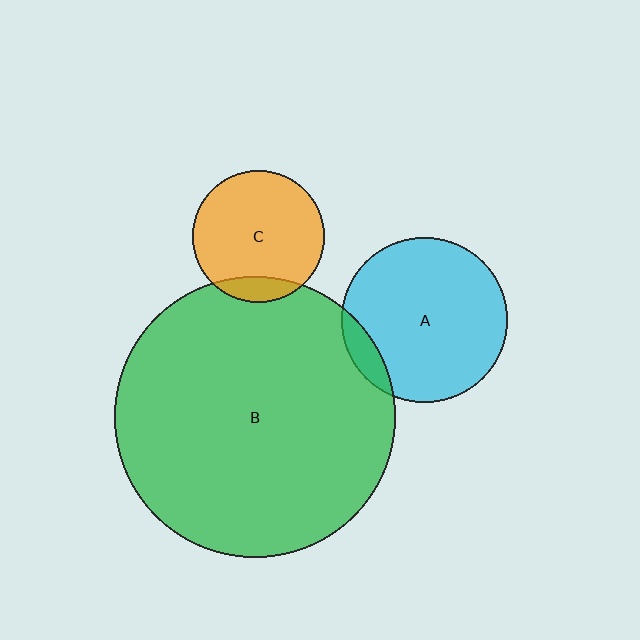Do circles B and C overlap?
Yes.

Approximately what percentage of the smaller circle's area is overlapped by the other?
Approximately 10%.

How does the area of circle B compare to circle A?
Approximately 2.9 times.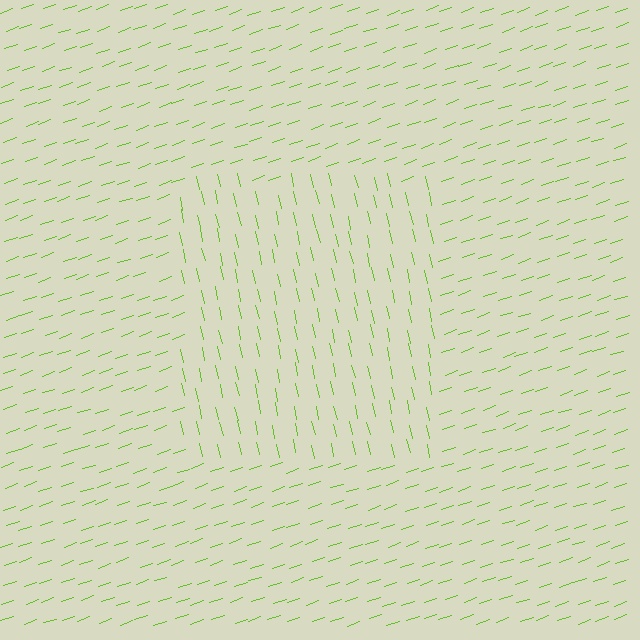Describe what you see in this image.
The image is filled with small lime line segments. A rectangle region in the image has lines oriented differently from the surrounding lines, creating a visible texture boundary.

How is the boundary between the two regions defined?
The boundary is defined purely by a change in line orientation (approximately 83 degrees difference). All lines are the same color and thickness.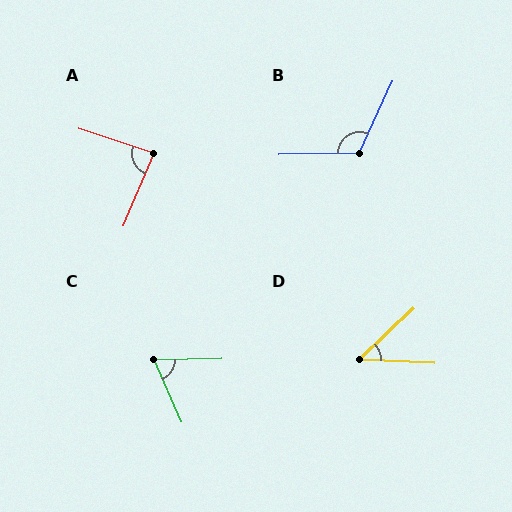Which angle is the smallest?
D, at approximately 47 degrees.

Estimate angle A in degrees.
Approximately 85 degrees.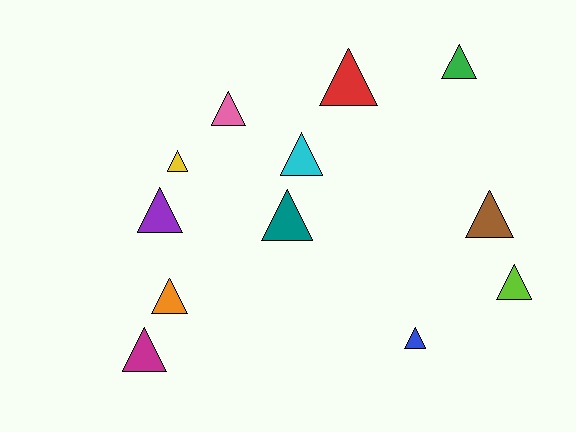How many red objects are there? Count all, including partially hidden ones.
There is 1 red object.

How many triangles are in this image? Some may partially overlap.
There are 12 triangles.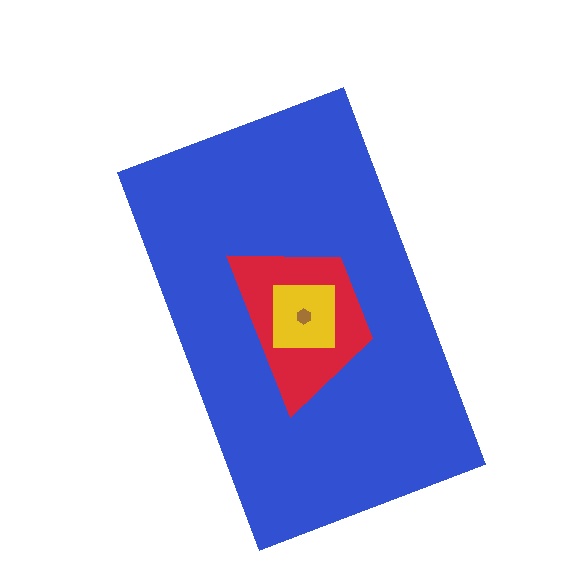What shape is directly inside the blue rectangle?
The red trapezoid.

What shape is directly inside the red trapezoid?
The yellow square.